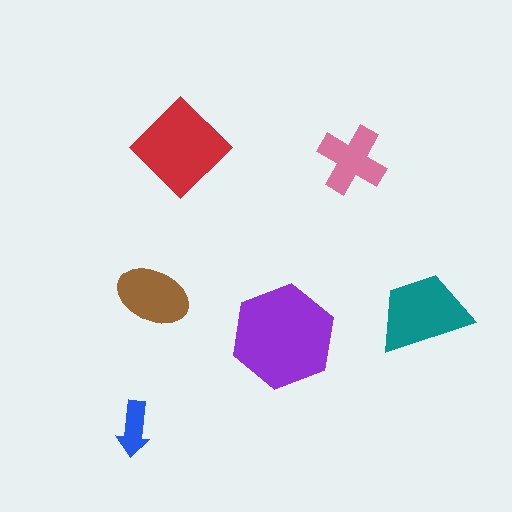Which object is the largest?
The purple hexagon.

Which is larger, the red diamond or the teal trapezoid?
The red diamond.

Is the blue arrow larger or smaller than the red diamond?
Smaller.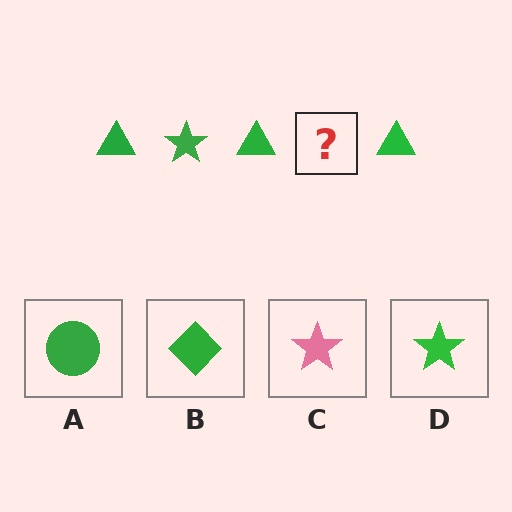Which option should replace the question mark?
Option D.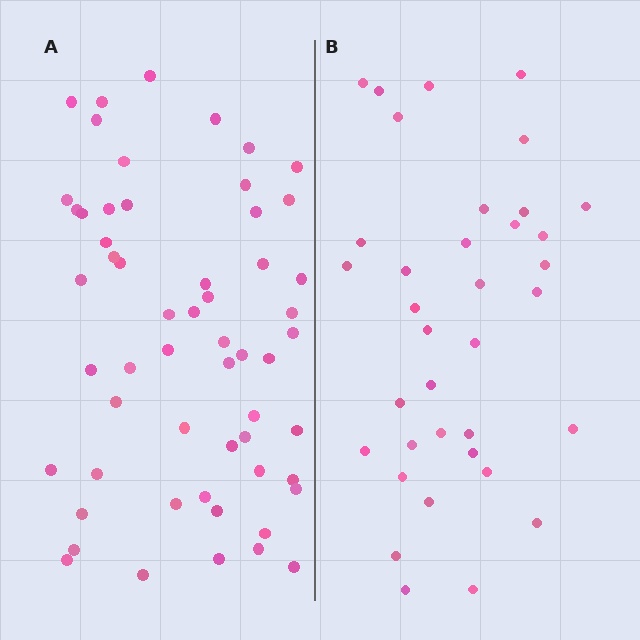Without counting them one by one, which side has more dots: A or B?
Region A (the left region) has more dots.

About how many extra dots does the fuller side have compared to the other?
Region A has approximately 20 more dots than region B.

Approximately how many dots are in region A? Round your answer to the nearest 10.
About 60 dots. (The exact count is 57, which rounds to 60.)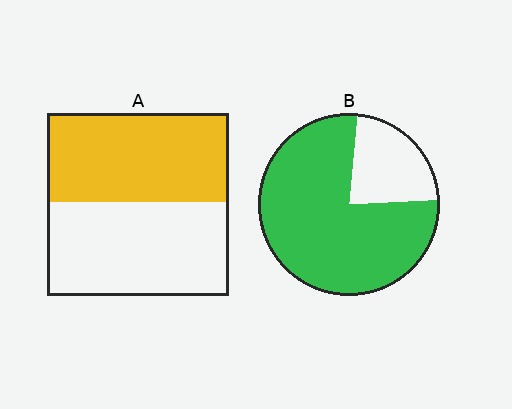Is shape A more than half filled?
Roughly half.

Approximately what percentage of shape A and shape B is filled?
A is approximately 50% and B is approximately 75%.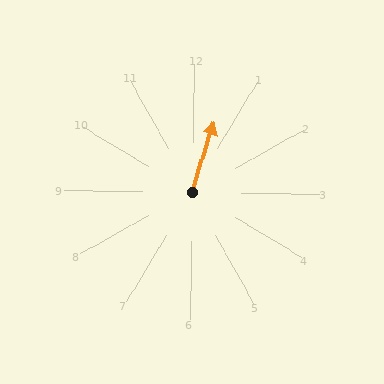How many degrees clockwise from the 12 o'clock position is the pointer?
Approximately 16 degrees.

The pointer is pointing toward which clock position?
Roughly 1 o'clock.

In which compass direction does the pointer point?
North.